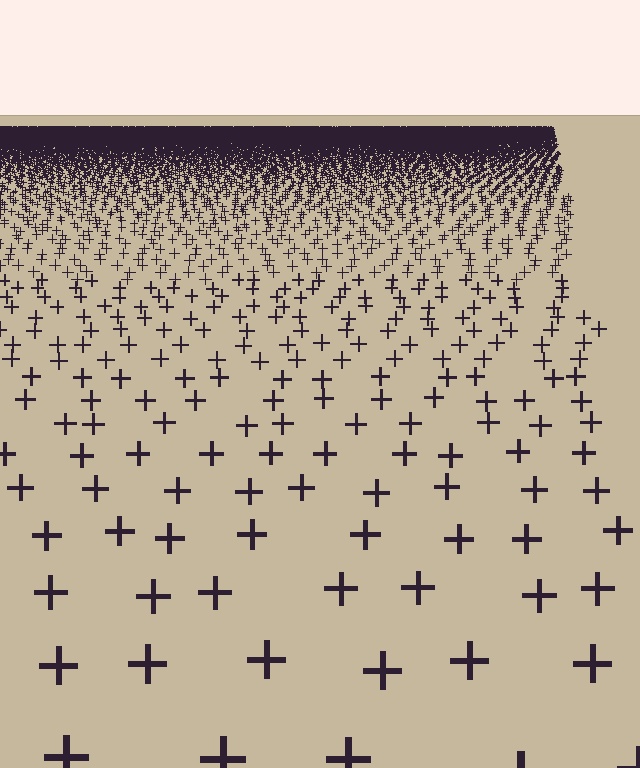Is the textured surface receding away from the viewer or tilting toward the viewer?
The surface is receding away from the viewer. Texture elements get smaller and denser toward the top.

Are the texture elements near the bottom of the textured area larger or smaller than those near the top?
Larger. Near the bottom, elements are closer to the viewer and appear at a bigger on-screen size.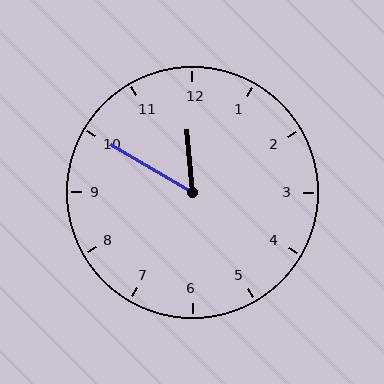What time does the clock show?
11:50.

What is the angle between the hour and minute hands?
Approximately 55 degrees.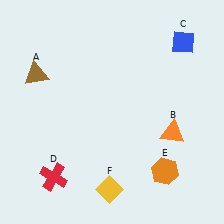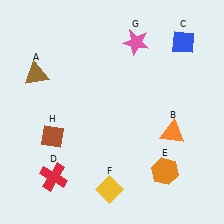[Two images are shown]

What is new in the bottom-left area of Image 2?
A brown diamond (H) was added in the bottom-left area of Image 2.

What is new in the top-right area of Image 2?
A pink star (G) was added in the top-right area of Image 2.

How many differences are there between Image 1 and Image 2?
There are 2 differences between the two images.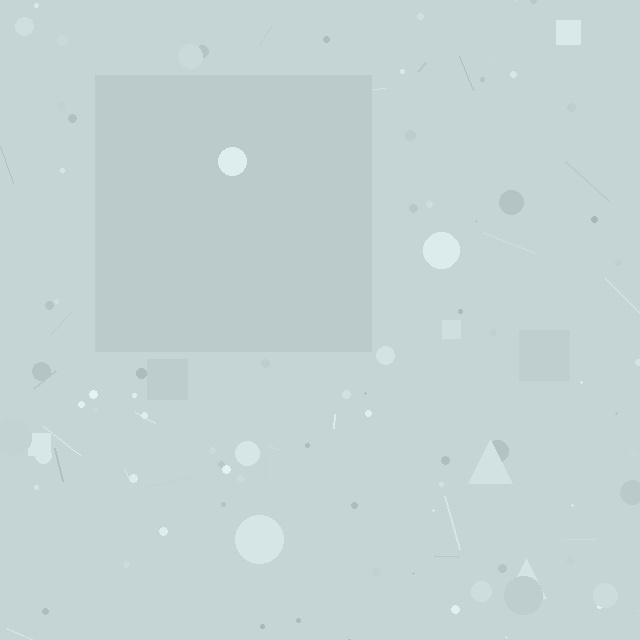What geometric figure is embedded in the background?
A square is embedded in the background.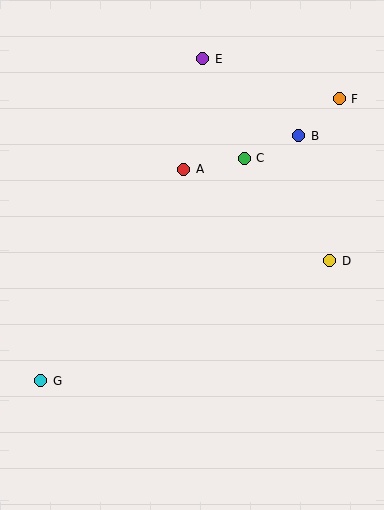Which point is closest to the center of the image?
Point A at (184, 169) is closest to the center.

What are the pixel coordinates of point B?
Point B is at (299, 136).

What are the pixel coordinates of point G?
Point G is at (41, 381).